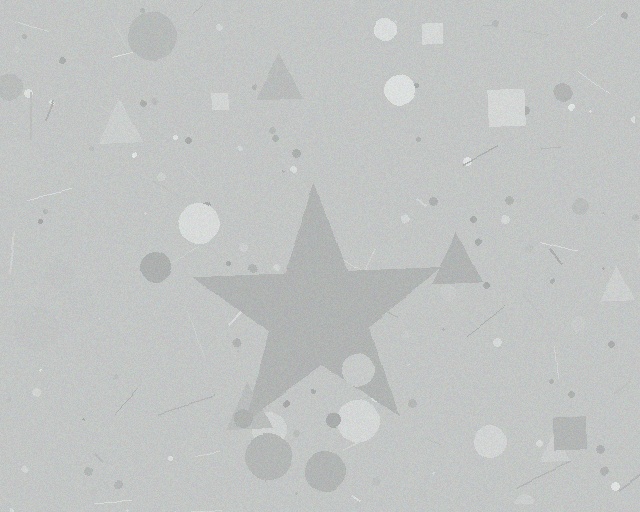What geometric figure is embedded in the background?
A star is embedded in the background.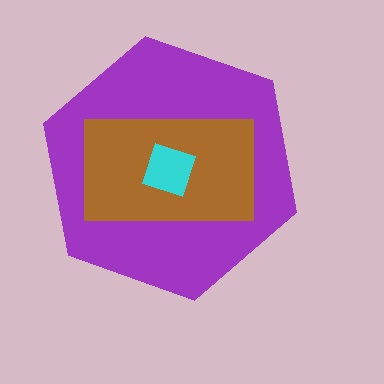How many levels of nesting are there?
3.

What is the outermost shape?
The purple hexagon.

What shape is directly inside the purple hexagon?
The brown rectangle.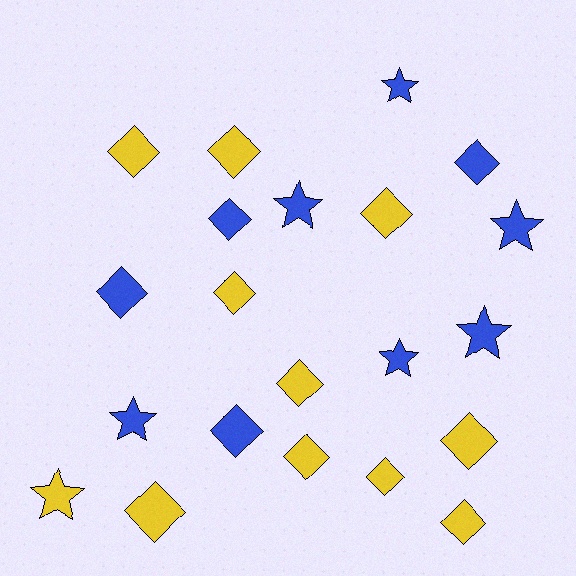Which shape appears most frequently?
Diamond, with 14 objects.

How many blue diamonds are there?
There are 4 blue diamonds.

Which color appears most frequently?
Yellow, with 11 objects.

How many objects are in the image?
There are 21 objects.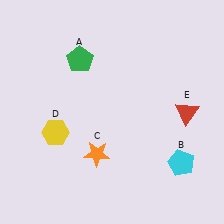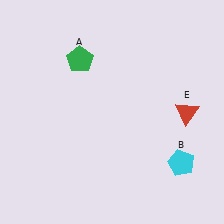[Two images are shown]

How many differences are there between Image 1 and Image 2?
There are 2 differences between the two images.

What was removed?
The orange star (C), the yellow hexagon (D) were removed in Image 2.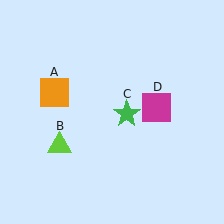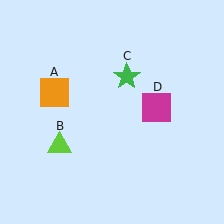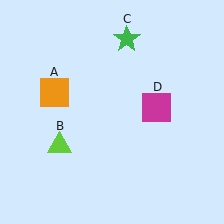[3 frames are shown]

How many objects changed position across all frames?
1 object changed position: green star (object C).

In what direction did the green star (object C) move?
The green star (object C) moved up.